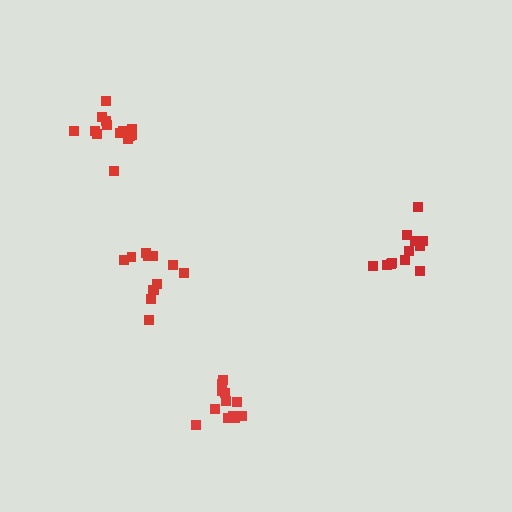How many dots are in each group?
Group 1: 12 dots, Group 2: 12 dots, Group 3: 12 dots, Group 4: 14 dots (50 total).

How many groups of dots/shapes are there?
There are 4 groups.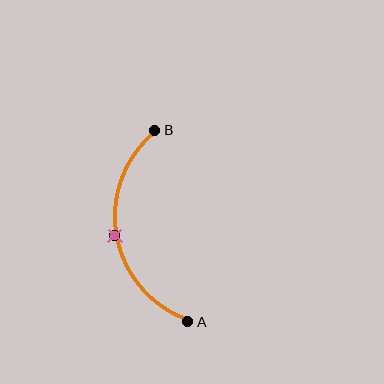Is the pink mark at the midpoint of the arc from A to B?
Yes. The pink mark lies on the arc at equal arc-length from both A and B — it is the arc midpoint.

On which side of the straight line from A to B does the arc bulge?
The arc bulges to the left of the straight line connecting A and B.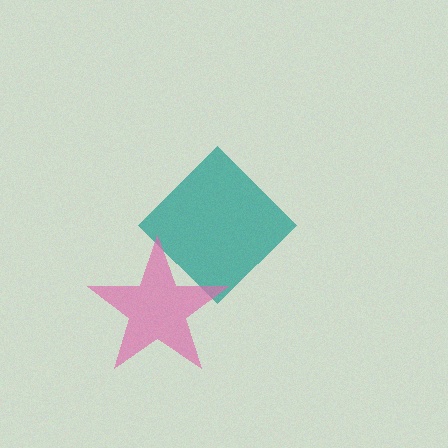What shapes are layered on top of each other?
The layered shapes are: a teal diamond, a pink star.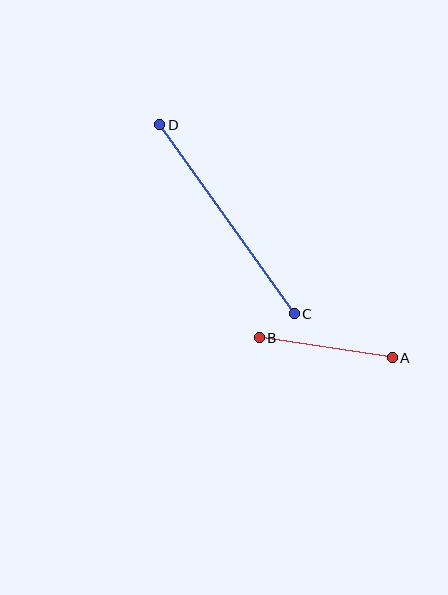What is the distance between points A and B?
The distance is approximately 134 pixels.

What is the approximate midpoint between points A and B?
The midpoint is at approximately (326, 348) pixels.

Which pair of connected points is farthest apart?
Points C and D are farthest apart.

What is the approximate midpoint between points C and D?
The midpoint is at approximately (227, 219) pixels.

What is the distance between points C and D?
The distance is approximately 232 pixels.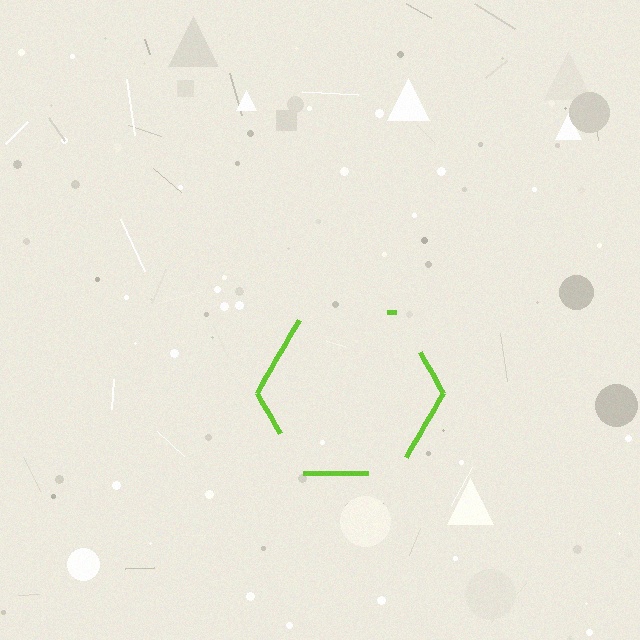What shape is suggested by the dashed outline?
The dashed outline suggests a hexagon.